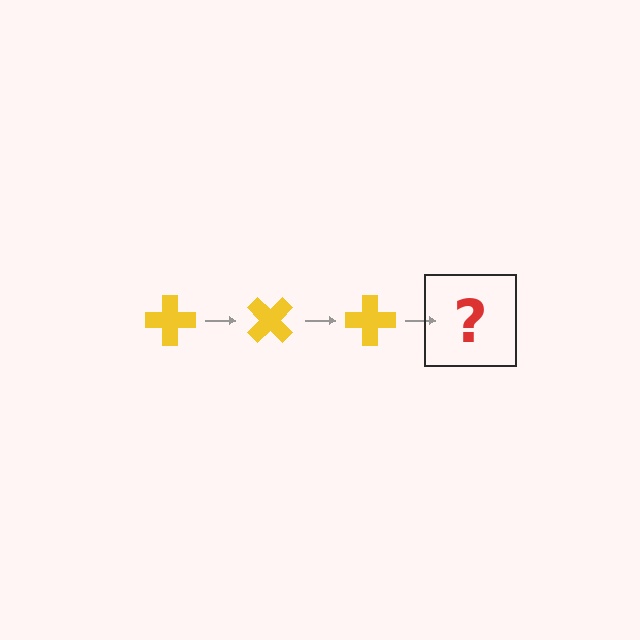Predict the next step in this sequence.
The next step is a yellow cross rotated 135 degrees.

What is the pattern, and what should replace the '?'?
The pattern is that the cross rotates 45 degrees each step. The '?' should be a yellow cross rotated 135 degrees.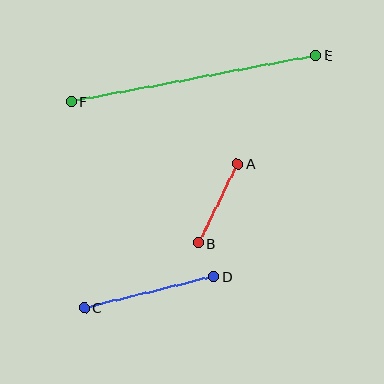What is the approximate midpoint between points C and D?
The midpoint is at approximately (149, 292) pixels.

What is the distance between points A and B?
The distance is approximately 89 pixels.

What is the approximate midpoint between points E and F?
The midpoint is at approximately (193, 79) pixels.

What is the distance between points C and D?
The distance is approximately 133 pixels.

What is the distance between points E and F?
The distance is approximately 249 pixels.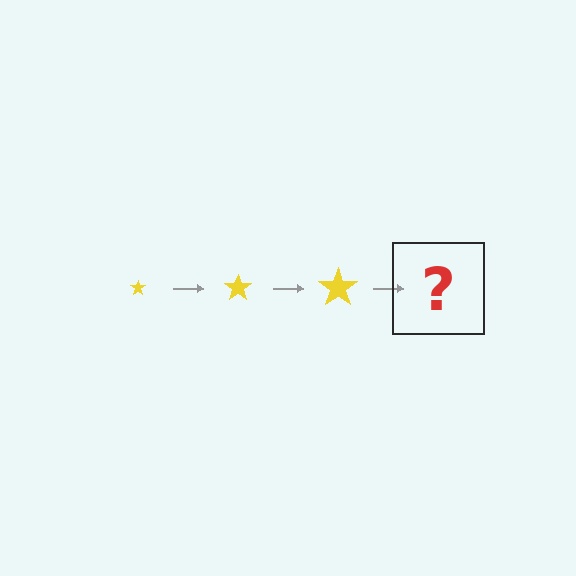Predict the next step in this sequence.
The next step is a yellow star, larger than the previous one.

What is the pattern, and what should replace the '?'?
The pattern is that the star gets progressively larger each step. The '?' should be a yellow star, larger than the previous one.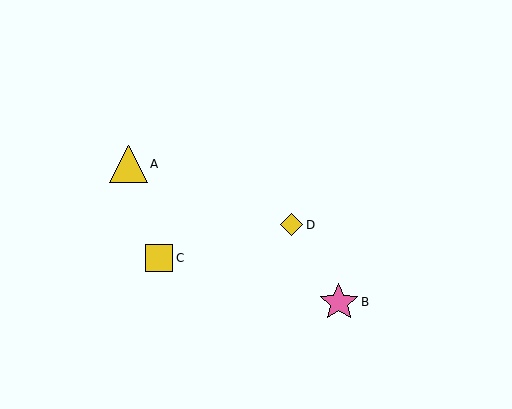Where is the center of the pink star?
The center of the pink star is at (339, 302).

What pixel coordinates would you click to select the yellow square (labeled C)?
Click at (159, 258) to select the yellow square C.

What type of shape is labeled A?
Shape A is a yellow triangle.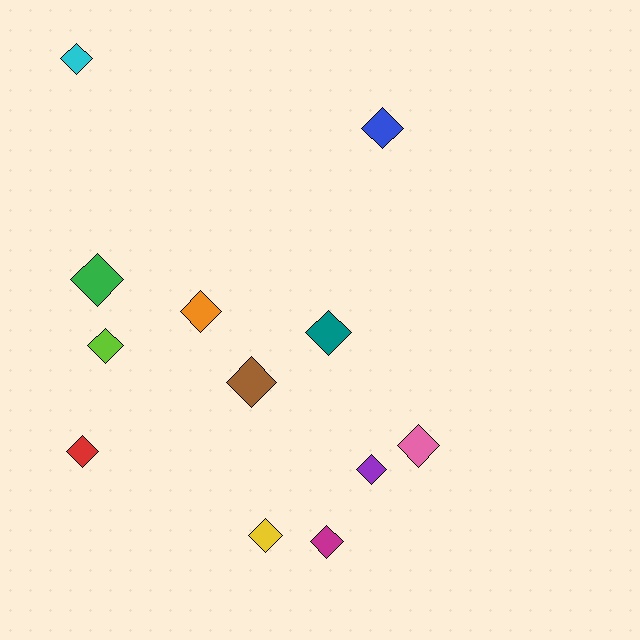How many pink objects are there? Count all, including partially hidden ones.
There is 1 pink object.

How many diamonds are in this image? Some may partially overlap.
There are 12 diamonds.